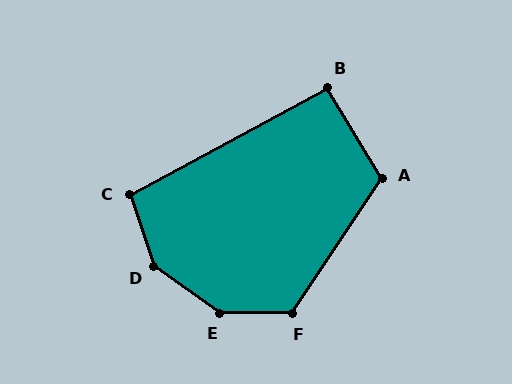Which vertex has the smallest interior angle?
B, at approximately 93 degrees.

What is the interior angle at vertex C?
Approximately 100 degrees (obtuse).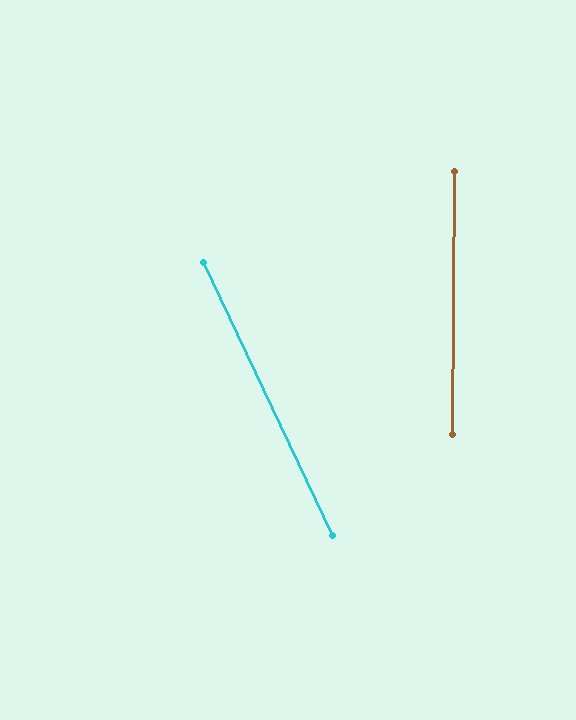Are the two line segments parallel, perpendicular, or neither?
Neither parallel nor perpendicular — they differ by about 26°.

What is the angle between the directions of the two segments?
Approximately 26 degrees.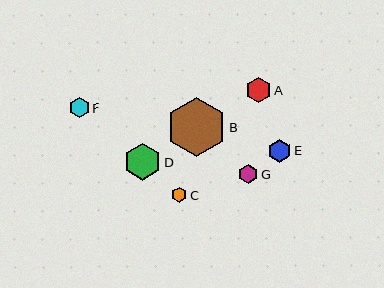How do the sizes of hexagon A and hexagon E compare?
Hexagon A and hexagon E are approximately the same size.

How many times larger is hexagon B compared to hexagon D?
Hexagon B is approximately 1.6 times the size of hexagon D.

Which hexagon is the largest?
Hexagon B is the largest with a size of approximately 59 pixels.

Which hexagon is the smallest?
Hexagon C is the smallest with a size of approximately 15 pixels.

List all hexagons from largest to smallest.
From largest to smallest: B, D, A, E, F, G, C.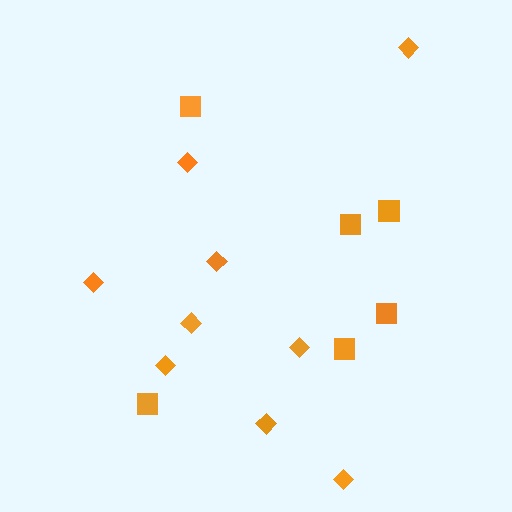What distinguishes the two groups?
There are 2 groups: one group of diamonds (9) and one group of squares (6).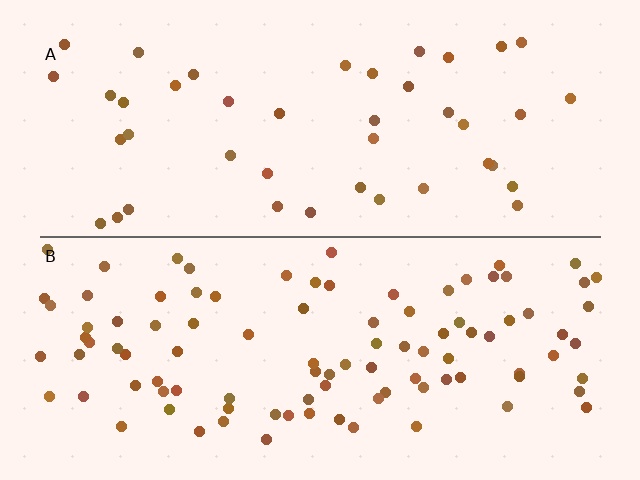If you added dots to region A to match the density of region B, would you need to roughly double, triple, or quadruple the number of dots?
Approximately double.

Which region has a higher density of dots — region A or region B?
B (the bottom).